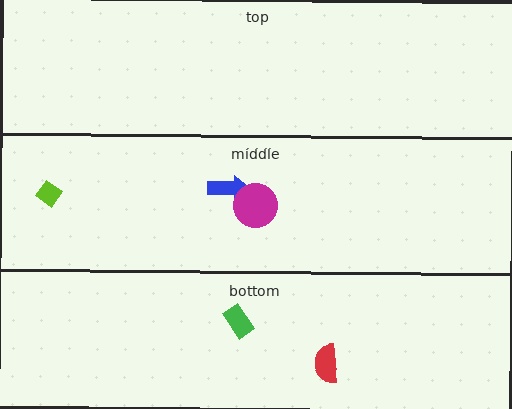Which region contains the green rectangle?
The bottom region.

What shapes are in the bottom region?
The red semicircle, the green rectangle.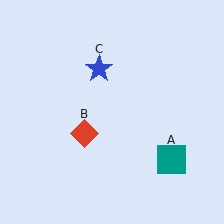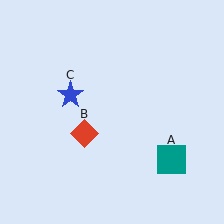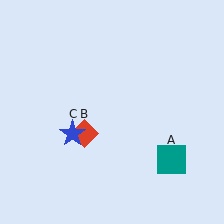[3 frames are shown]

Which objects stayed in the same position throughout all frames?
Teal square (object A) and red diamond (object B) remained stationary.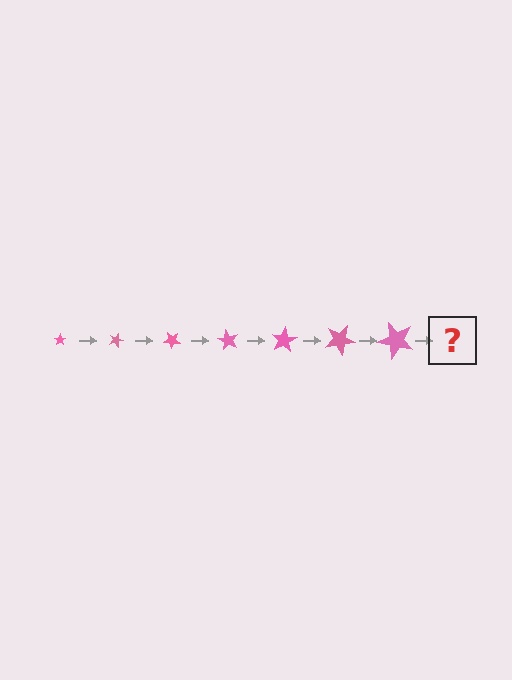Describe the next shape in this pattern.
It should be a star, larger than the previous one and rotated 140 degrees from the start.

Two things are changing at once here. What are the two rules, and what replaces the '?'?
The two rules are that the star grows larger each step and it rotates 20 degrees each step. The '?' should be a star, larger than the previous one and rotated 140 degrees from the start.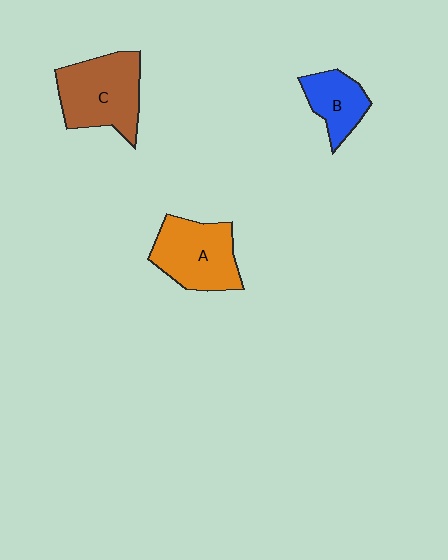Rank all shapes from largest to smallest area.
From largest to smallest: C (brown), A (orange), B (blue).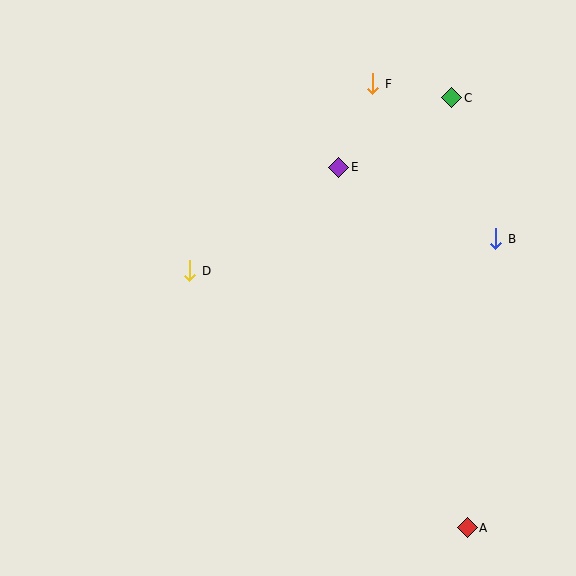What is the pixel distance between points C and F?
The distance between C and F is 80 pixels.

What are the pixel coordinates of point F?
Point F is at (373, 84).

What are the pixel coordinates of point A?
Point A is at (467, 528).